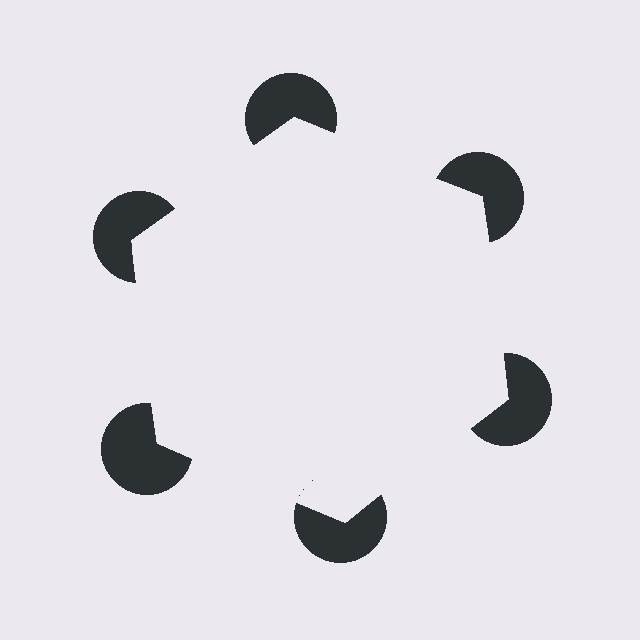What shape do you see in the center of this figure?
An illusory hexagon — its edges are inferred from the aligned wedge cuts in the pac-man discs, not physically drawn.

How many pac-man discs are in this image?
There are 6 — one at each vertex of the illusory hexagon.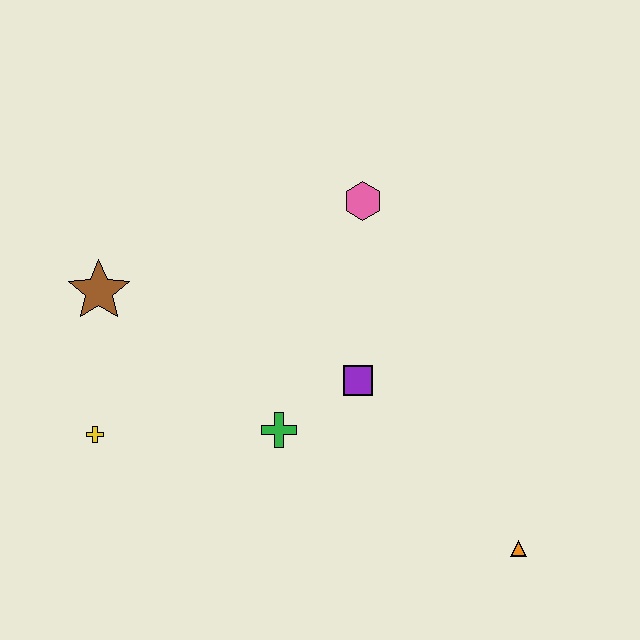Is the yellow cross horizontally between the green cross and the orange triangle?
No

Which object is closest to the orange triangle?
The purple square is closest to the orange triangle.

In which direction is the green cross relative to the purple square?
The green cross is to the left of the purple square.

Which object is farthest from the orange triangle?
The brown star is farthest from the orange triangle.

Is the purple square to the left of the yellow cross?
No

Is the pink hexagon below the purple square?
No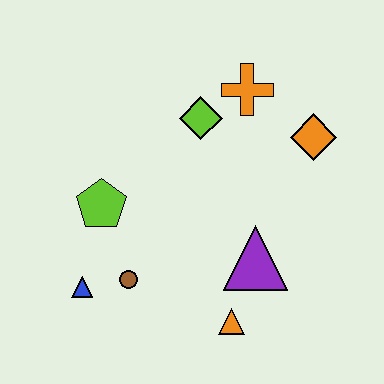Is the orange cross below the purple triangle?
No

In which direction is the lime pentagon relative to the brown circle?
The lime pentagon is above the brown circle.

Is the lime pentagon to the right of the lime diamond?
No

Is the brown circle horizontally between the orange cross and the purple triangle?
No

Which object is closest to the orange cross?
The lime diamond is closest to the orange cross.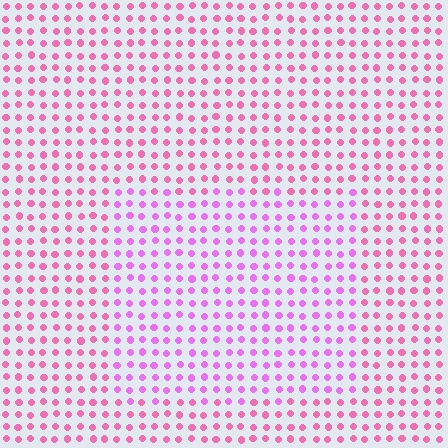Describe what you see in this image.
The image is filled with small pink elements in a uniform arrangement. A rectangle-shaped region is visible where the elements are tinted to a slightly different hue, forming a subtle color boundary.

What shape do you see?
I see a rectangle.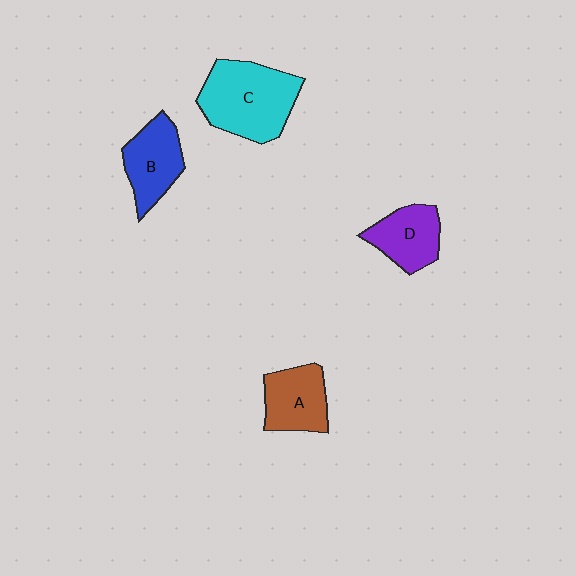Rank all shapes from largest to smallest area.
From largest to smallest: C (cyan), B (blue), A (brown), D (purple).